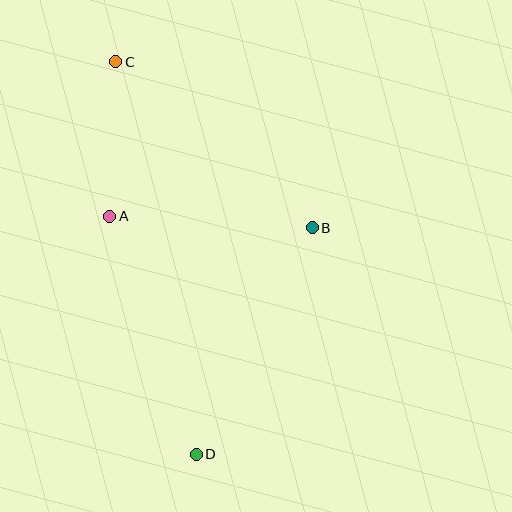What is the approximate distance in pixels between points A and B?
The distance between A and B is approximately 203 pixels.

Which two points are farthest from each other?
Points C and D are farthest from each other.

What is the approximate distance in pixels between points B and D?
The distance between B and D is approximately 254 pixels.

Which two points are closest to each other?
Points A and C are closest to each other.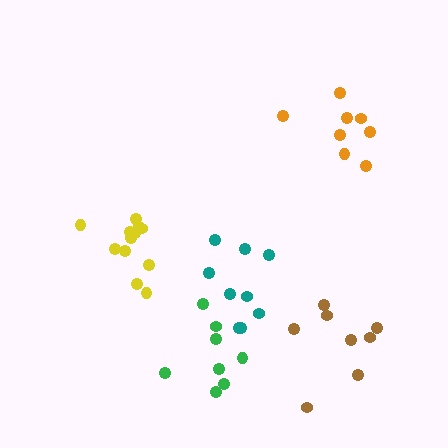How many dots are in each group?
Group 1: 8 dots, Group 2: 9 dots, Group 3: 8 dots, Group 4: 8 dots, Group 5: 12 dots (45 total).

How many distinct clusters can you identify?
There are 5 distinct clusters.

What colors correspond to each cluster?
The clusters are colored: orange, teal, green, brown, yellow.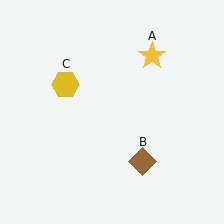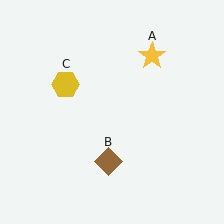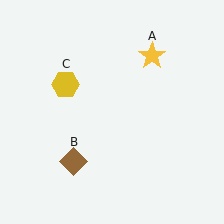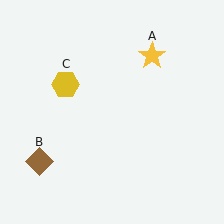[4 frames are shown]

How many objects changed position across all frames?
1 object changed position: brown diamond (object B).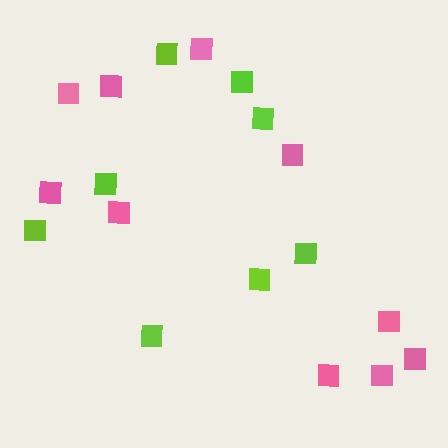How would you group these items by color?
There are 2 groups: one group of pink squares (10) and one group of lime squares (8).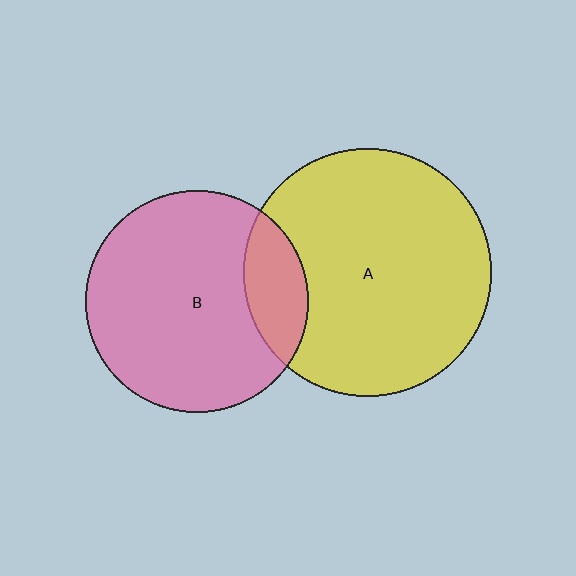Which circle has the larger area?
Circle A (yellow).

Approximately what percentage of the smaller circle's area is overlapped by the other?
Approximately 15%.